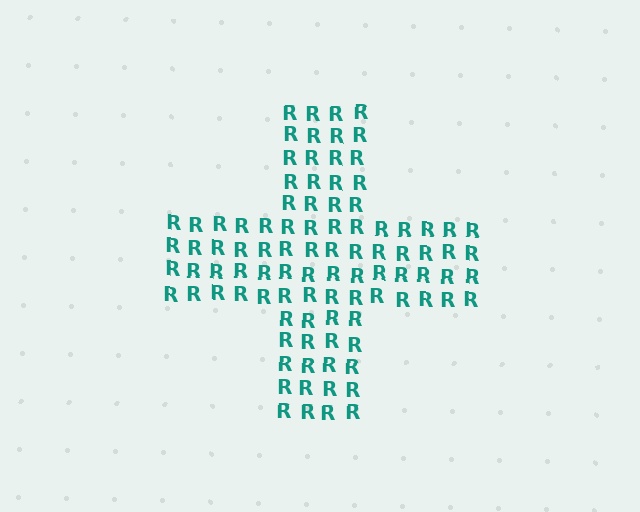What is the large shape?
The large shape is a cross.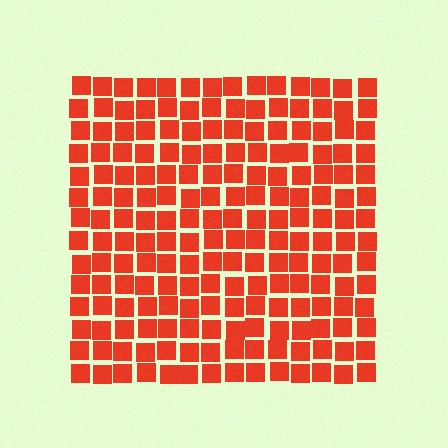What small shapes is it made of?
It is made of small squares.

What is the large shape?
The large shape is a square.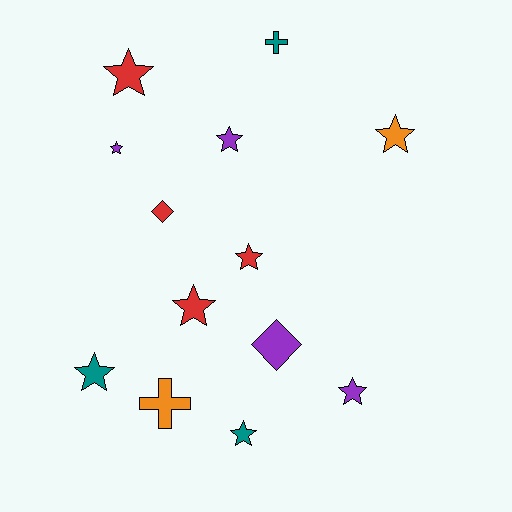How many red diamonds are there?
There is 1 red diamond.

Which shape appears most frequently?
Star, with 9 objects.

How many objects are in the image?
There are 13 objects.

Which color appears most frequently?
Purple, with 4 objects.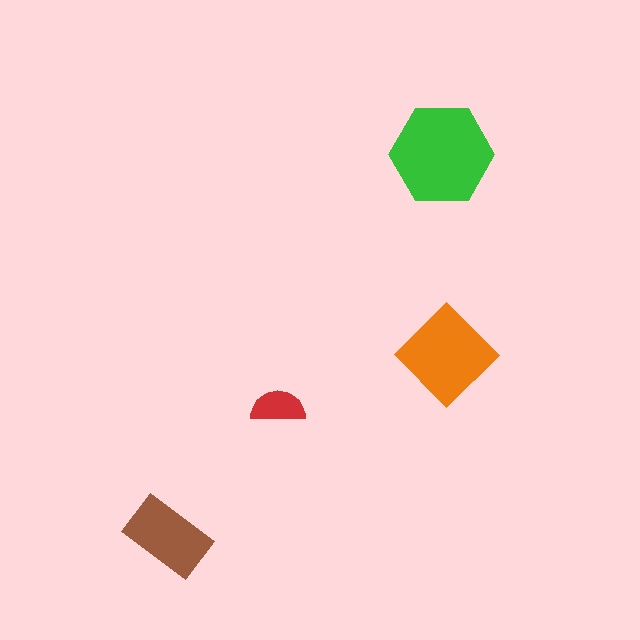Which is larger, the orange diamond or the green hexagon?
The green hexagon.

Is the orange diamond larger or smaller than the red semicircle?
Larger.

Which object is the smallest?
The red semicircle.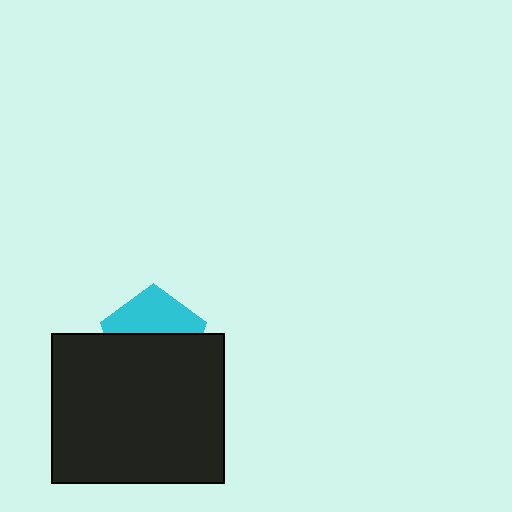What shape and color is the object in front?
The object in front is a black rectangle.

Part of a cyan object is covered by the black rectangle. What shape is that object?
It is a pentagon.